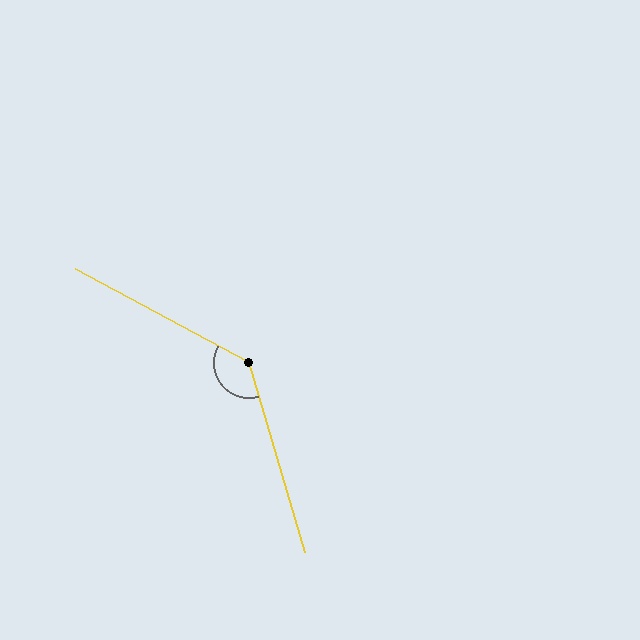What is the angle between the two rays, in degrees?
Approximately 135 degrees.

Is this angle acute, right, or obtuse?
It is obtuse.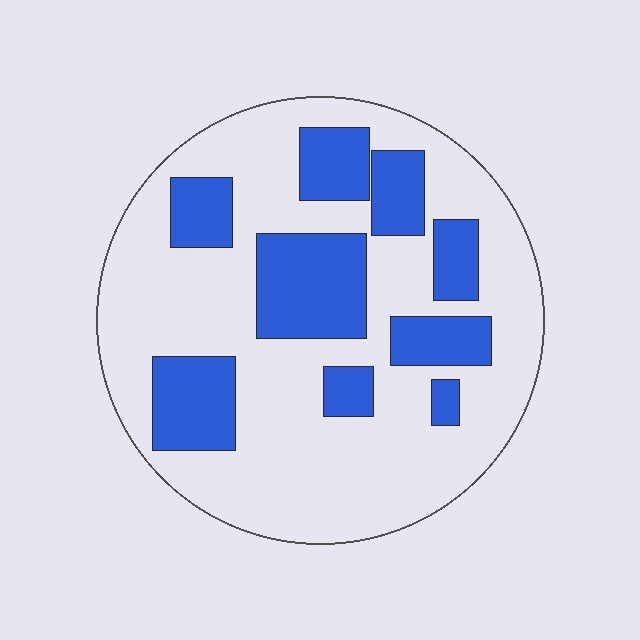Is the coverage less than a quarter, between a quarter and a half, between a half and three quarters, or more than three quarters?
Between a quarter and a half.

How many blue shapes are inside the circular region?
9.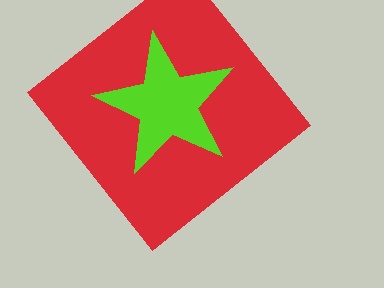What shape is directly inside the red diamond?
The lime star.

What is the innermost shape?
The lime star.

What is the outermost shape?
The red diamond.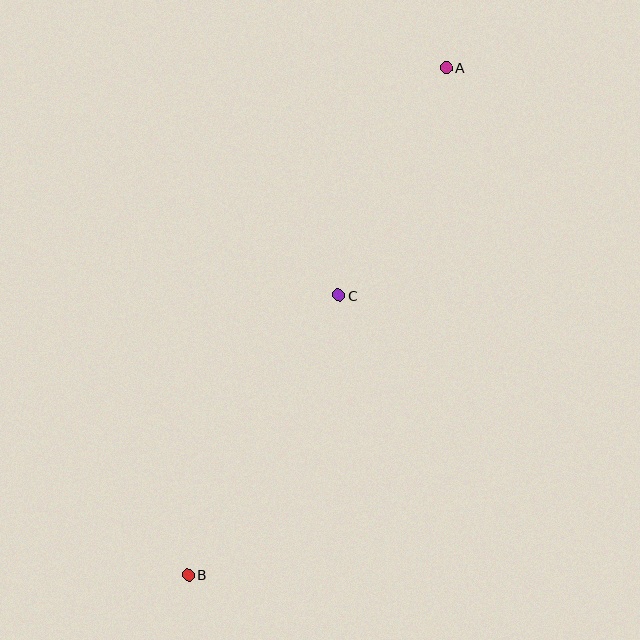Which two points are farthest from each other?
Points A and B are farthest from each other.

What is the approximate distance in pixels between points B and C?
The distance between B and C is approximately 317 pixels.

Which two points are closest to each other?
Points A and C are closest to each other.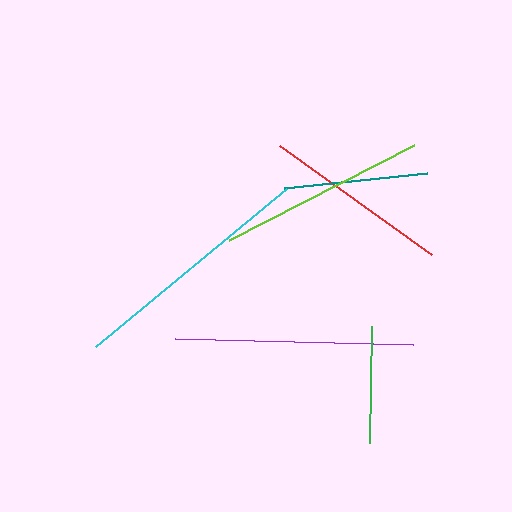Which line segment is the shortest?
The green line is the shortest at approximately 117 pixels.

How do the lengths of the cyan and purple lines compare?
The cyan and purple lines are approximately the same length.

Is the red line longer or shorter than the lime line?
The lime line is longer than the red line.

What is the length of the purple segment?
The purple segment is approximately 238 pixels long.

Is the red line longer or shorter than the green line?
The red line is longer than the green line.